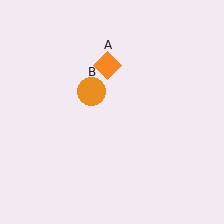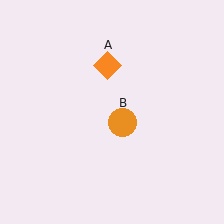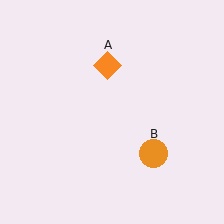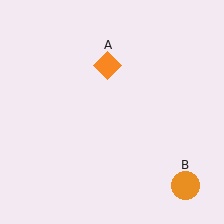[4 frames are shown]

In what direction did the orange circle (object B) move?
The orange circle (object B) moved down and to the right.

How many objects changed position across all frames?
1 object changed position: orange circle (object B).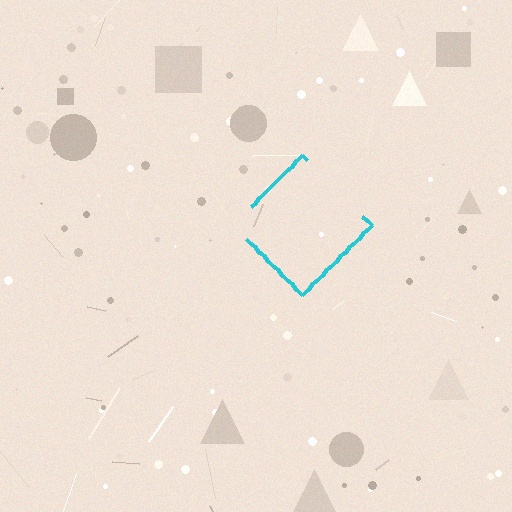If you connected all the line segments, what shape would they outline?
They would outline a diamond.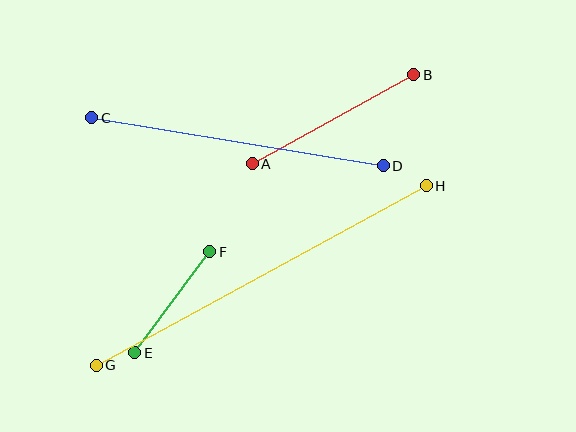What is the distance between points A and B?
The distance is approximately 185 pixels.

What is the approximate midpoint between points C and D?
The midpoint is at approximately (237, 142) pixels.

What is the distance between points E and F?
The distance is approximately 126 pixels.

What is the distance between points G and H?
The distance is approximately 376 pixels.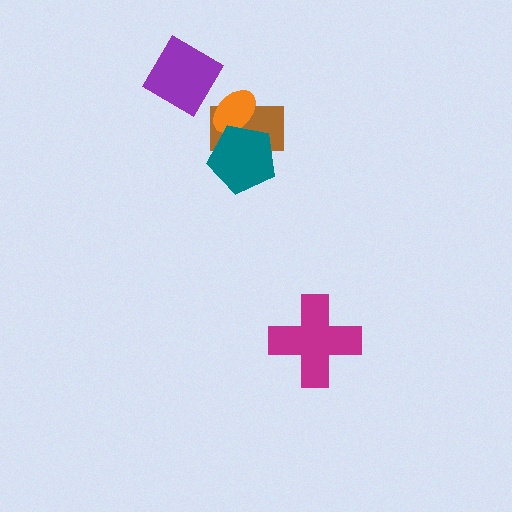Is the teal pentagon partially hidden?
No, no other shape covers it.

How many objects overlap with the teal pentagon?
2 objects overlap with the teal pentagon.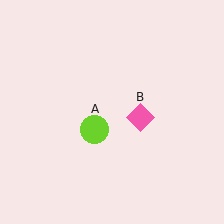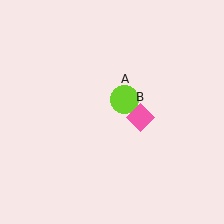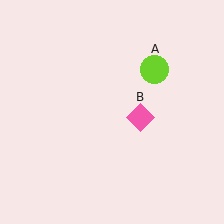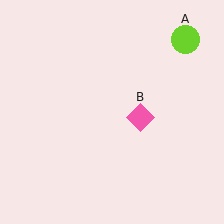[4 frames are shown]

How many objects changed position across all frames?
1 object changed position: lime circle (object A).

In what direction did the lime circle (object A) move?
The lime circle (object A) moved up and to the right.